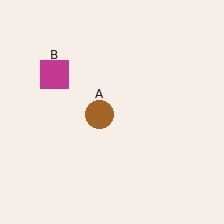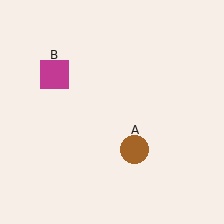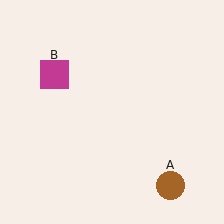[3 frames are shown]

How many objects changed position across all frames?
1 object changed position: brown circle (object A).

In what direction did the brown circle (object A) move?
The brown circle (object A) moved down and to the right.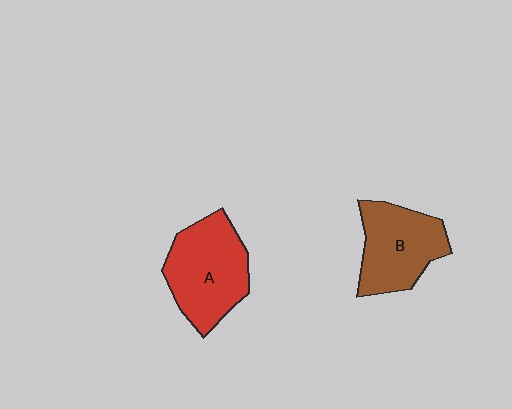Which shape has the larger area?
Shape A (red).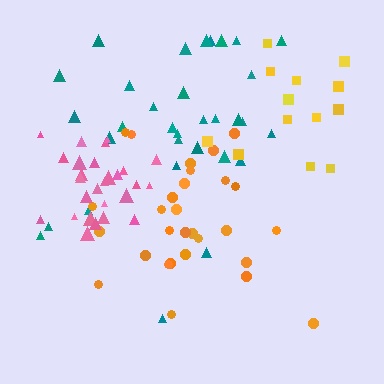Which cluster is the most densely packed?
Pink.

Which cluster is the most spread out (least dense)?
Yellow.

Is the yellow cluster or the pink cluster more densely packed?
Pink.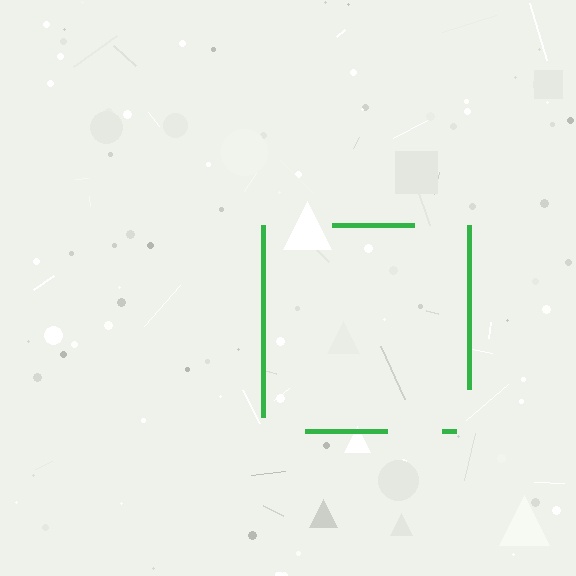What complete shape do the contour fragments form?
The contour fragments form a square.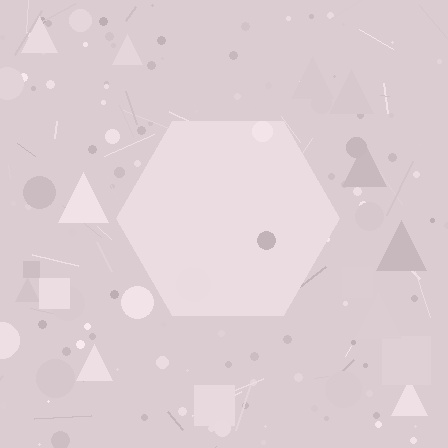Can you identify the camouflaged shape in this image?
The camouflaged shape is a hexagon.